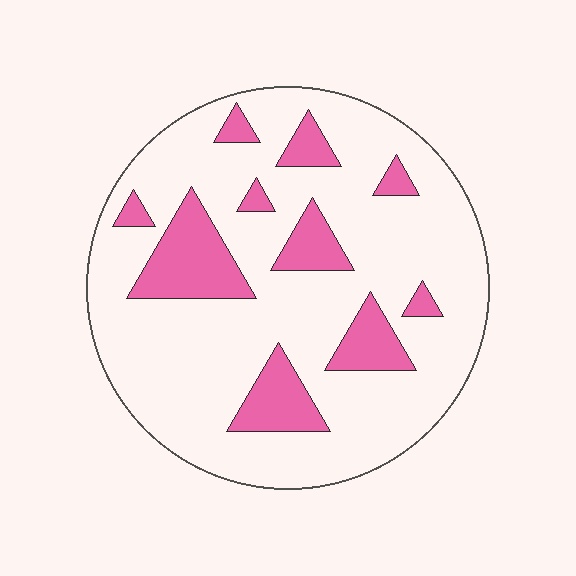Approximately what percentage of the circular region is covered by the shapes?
Approximately 20%.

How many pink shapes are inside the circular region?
10.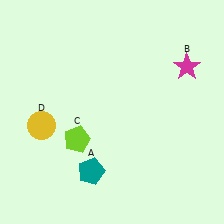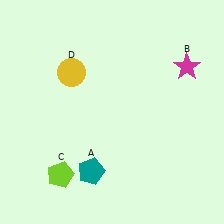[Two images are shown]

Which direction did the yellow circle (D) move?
The yellow circle (D) moved up.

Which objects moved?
The objects that moved are: the lime pentagon (C), the yellow circle (D).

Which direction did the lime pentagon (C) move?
The lime pentagon (C) moved down.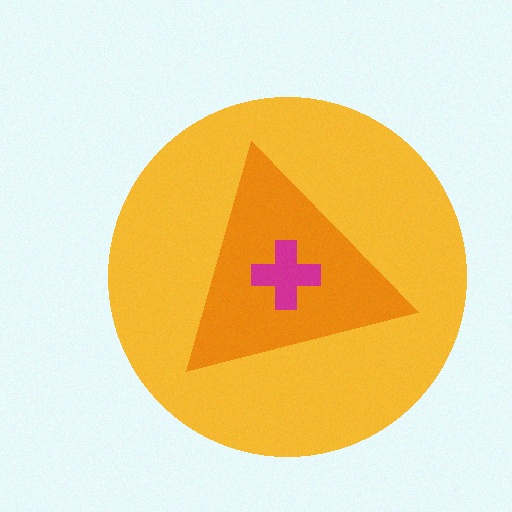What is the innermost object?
The magenta cross.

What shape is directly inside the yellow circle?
The orange triangle.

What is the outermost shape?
The yellow circle.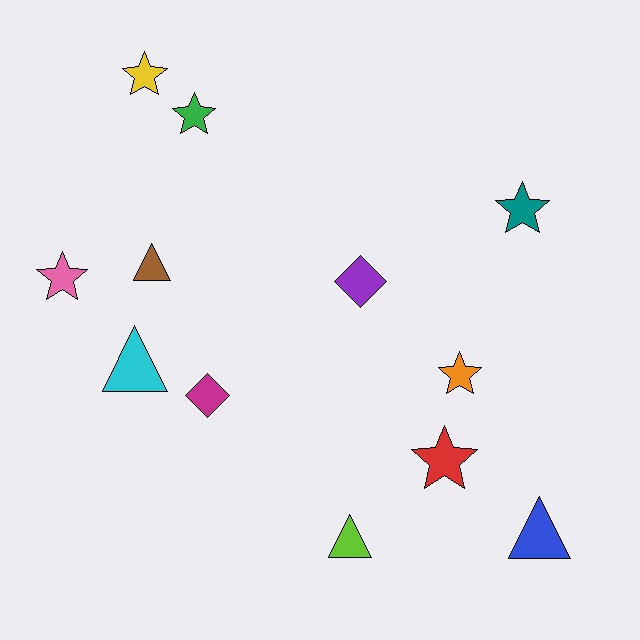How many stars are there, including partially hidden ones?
There are 6 stars.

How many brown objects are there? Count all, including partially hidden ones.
There is 1 brown object.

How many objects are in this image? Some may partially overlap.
There are 12 objects.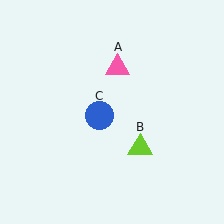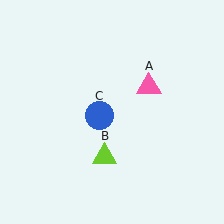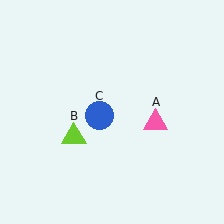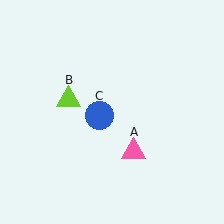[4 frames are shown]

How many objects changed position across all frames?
2 objects changed position: pink triangle (object A), lime triangle (object B).